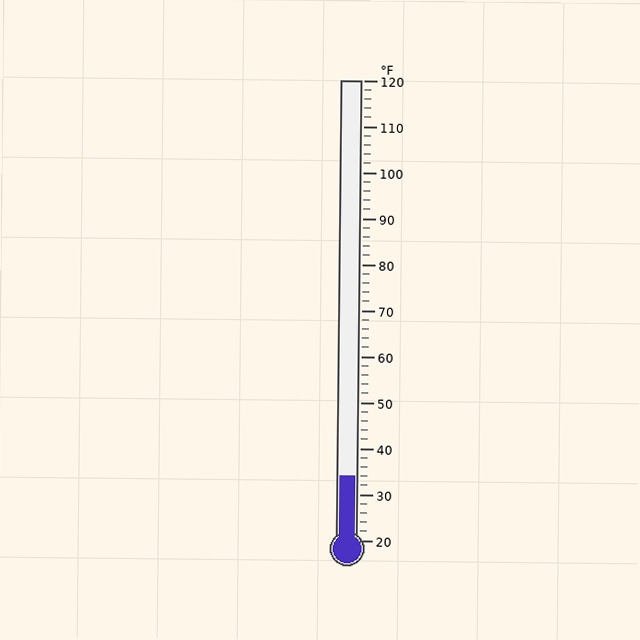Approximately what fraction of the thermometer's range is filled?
The thermometer is filled to approximately 15% of its range.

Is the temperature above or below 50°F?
The temperature is below 50°F.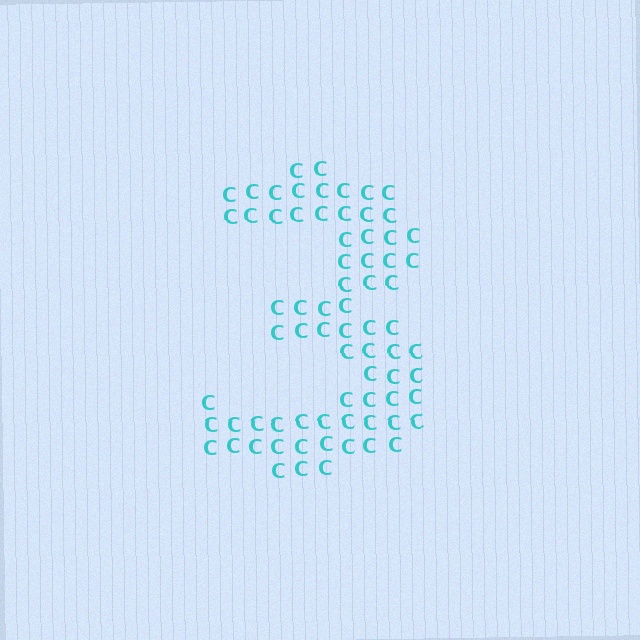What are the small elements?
The small elements are letter C's.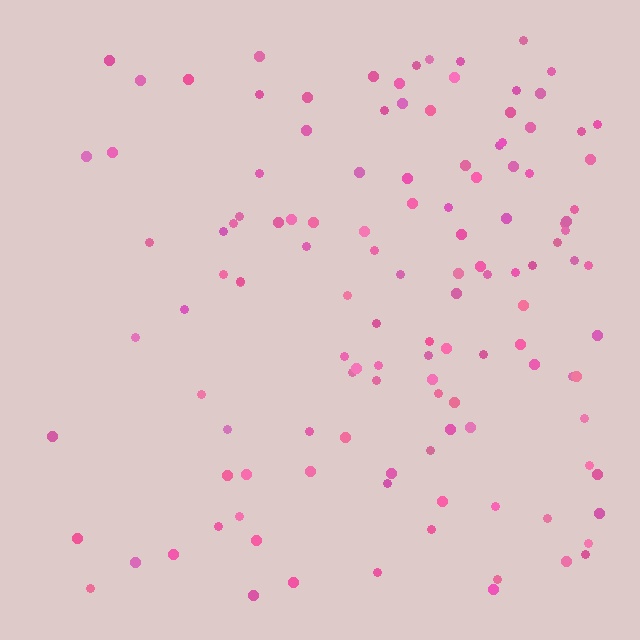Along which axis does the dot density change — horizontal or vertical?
Horizontal.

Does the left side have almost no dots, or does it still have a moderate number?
Still a moderate number, just noticeably fewer than the right.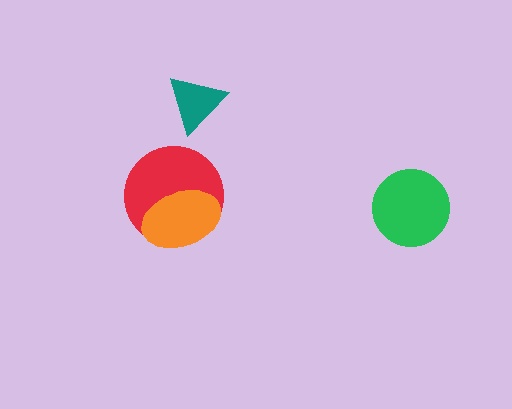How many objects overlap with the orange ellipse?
1 object overlaps with the orange ellipse.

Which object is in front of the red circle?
The orange ellipse is in front of the red circle.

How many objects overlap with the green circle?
0 objects overlap with the green circle.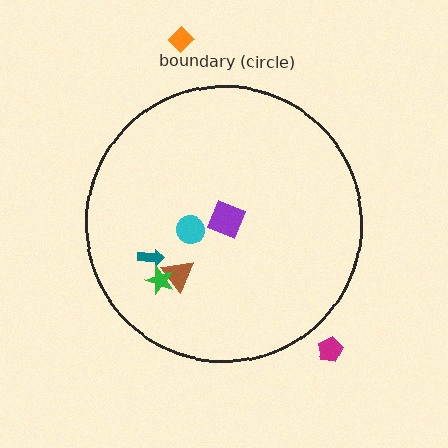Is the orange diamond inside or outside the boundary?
Outside.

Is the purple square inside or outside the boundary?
Inside.